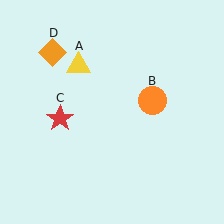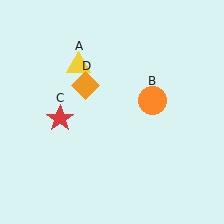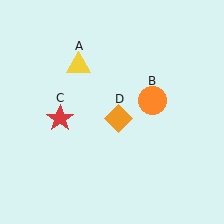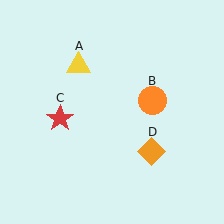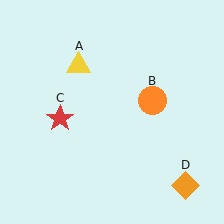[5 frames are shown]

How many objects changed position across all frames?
1 object changed position: orange diamond (object D).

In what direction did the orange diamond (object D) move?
The orange diamond (object D) moved down and to the right.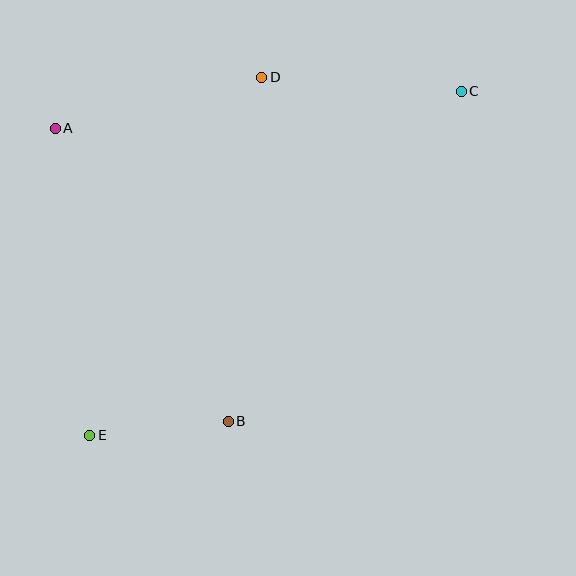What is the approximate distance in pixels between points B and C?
The distance between B and C is approximately 404 pixels.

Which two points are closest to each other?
Points B and E are closest to each other.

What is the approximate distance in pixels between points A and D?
The distance between A and D is approximately 213 pixels.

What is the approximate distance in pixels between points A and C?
The distance between A and C is approximately 408 pixels.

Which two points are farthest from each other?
Points C and E are farthest from each other.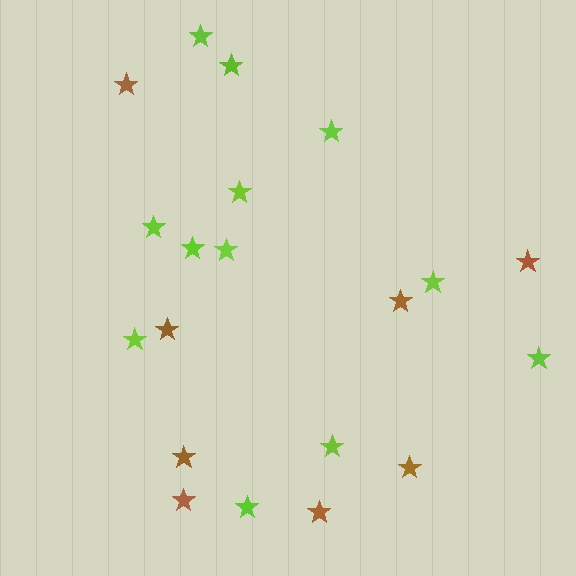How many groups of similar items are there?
There are 2 groups: one group of brown stars (8) and one group of lime stars (12).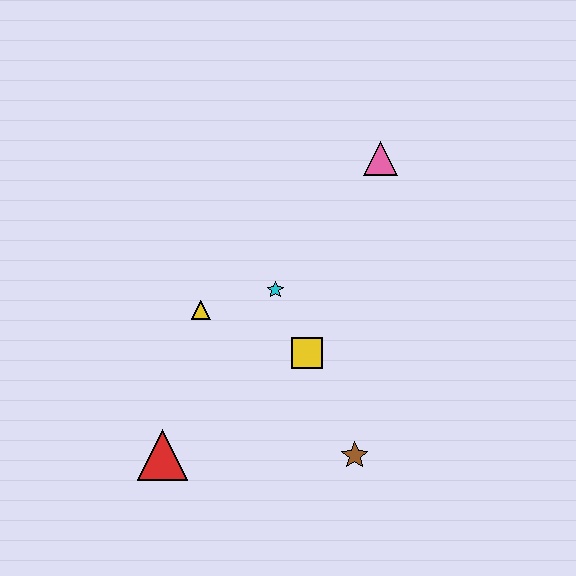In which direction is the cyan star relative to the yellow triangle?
The cyan star is to the right of the yellow triangle.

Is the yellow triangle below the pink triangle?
Yes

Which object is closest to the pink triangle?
The cyan star is closest to the pink triangle.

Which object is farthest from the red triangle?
The pink triangle is farthest from the red triangle.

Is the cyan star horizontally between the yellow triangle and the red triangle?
No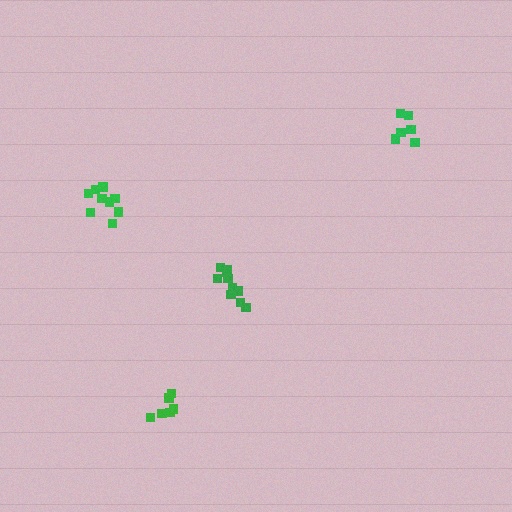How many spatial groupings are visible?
There are 4 spatial groupings.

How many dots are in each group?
Group 1: 6 dots, Group 2: 10 dots, Group 3: 6 dots, Group 4: 9 dots (31 total).